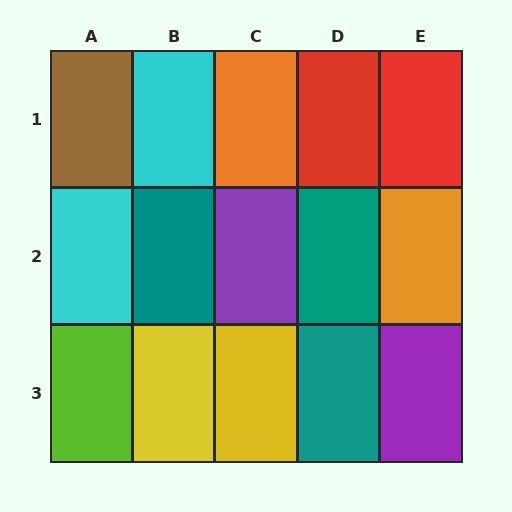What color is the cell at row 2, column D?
Teal.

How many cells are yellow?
2 cells are yellow.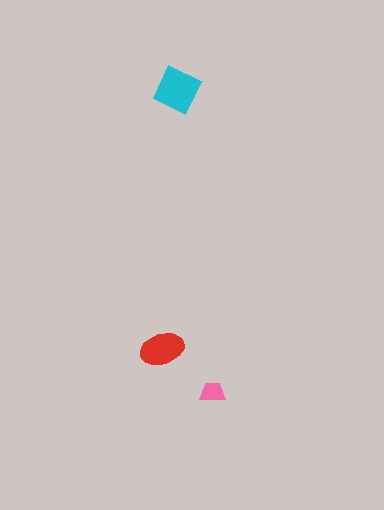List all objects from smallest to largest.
The pink trapezoid, the red ellipse, the cyan diamond.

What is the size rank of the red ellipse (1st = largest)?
2nd.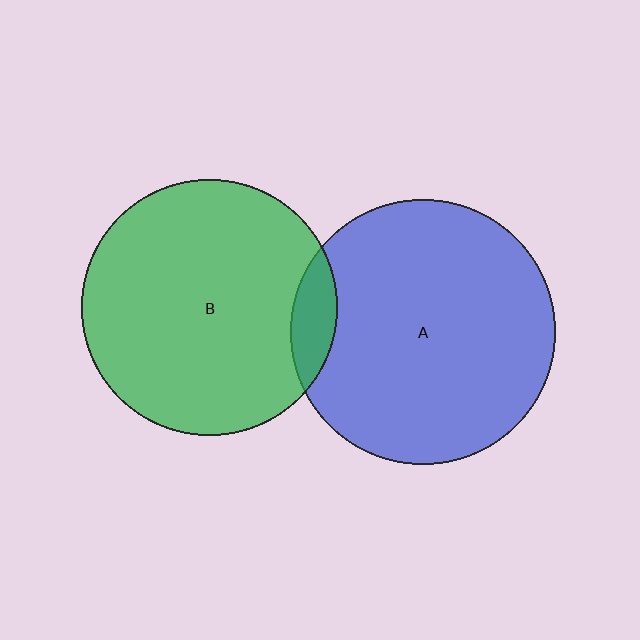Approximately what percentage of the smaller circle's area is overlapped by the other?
Approximately 10%.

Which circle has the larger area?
Circle A (blue).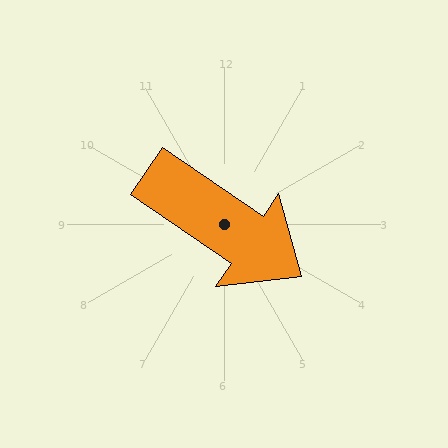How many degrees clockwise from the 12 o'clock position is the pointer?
Approximately 124 degrees.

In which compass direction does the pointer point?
Southeast.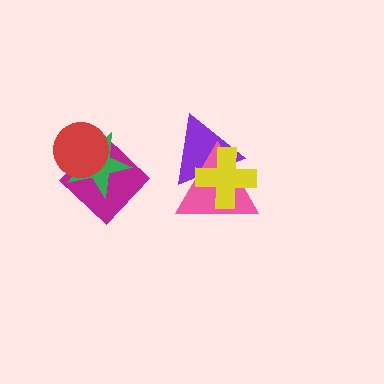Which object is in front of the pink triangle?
The yellow cross is in front of the pink triangle.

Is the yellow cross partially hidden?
No, no other shape covers it.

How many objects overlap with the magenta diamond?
2 objects overlap with the magenta diamond.